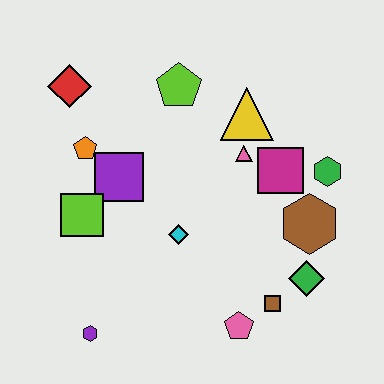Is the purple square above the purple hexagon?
Yes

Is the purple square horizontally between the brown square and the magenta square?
No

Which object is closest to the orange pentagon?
The purple square is closest to the orange pentagon.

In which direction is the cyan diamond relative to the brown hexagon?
The cyan diamond is to the left of the brown hexagon.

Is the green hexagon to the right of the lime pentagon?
Yes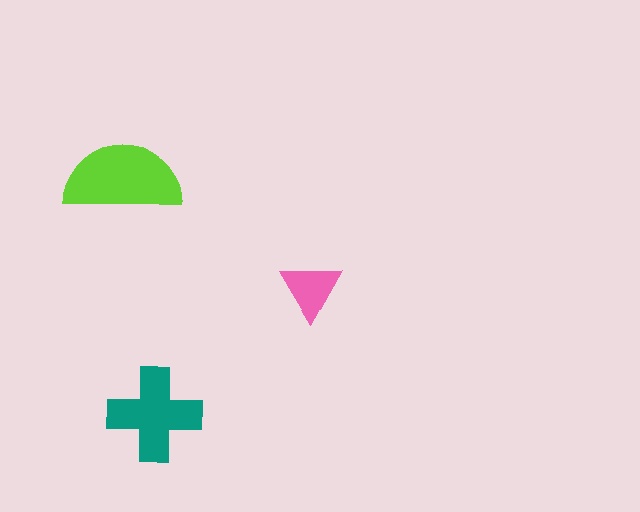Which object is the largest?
The lime semicircle.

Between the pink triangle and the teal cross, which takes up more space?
The teal cross.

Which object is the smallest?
The pink triangle.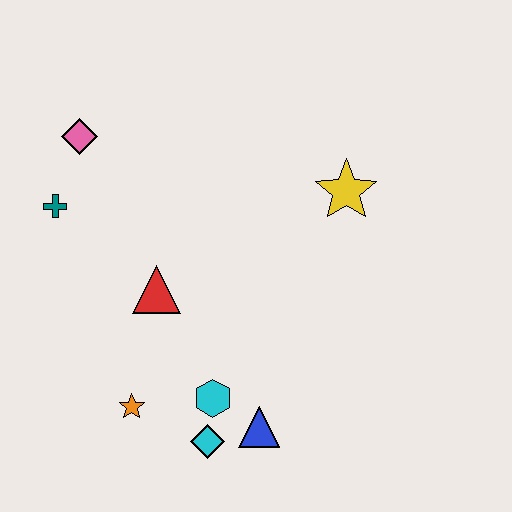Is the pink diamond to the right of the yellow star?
No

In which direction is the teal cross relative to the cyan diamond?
The teal cross is above the cyan diamond.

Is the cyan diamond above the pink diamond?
No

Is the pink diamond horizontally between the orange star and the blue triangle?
No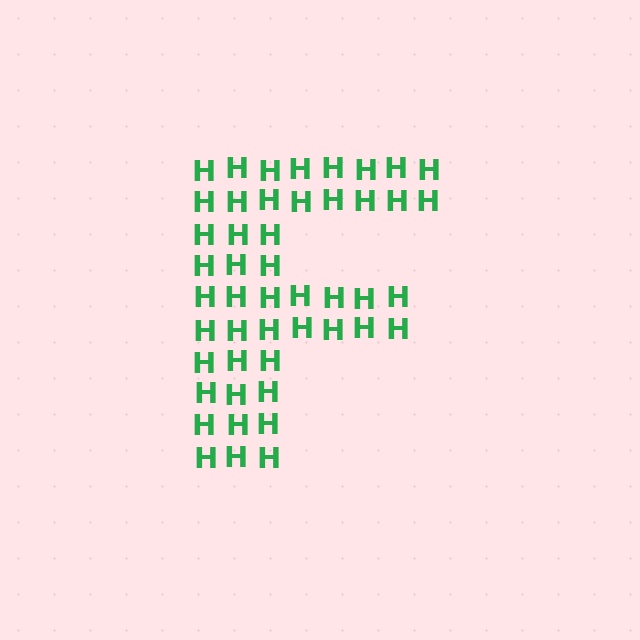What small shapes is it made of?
It is made of small letter H's.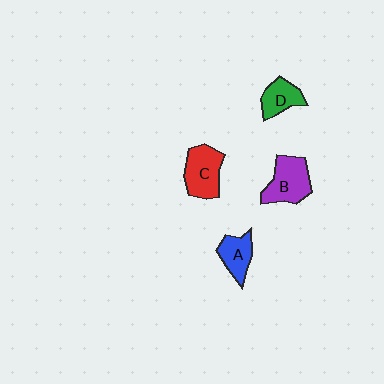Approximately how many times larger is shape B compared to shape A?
Approximately 1.5 times.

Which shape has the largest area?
Shape B (purple).